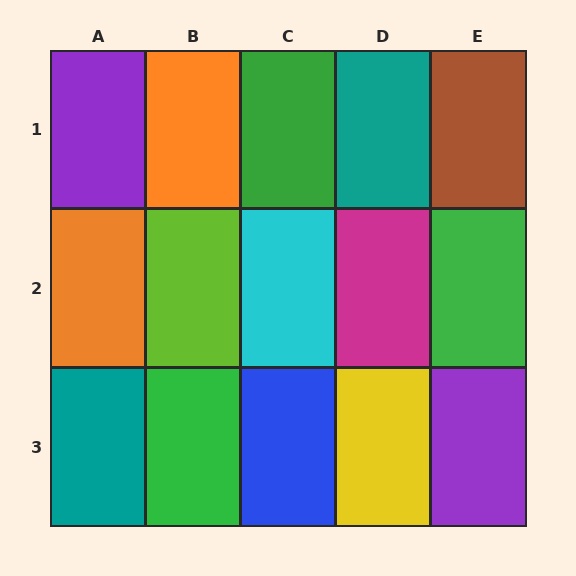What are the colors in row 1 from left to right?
Purple, orange, green, teal, brown.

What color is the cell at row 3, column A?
Teal.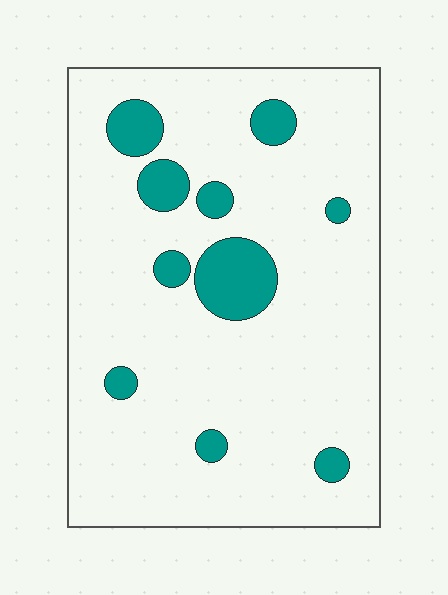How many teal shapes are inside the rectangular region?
10.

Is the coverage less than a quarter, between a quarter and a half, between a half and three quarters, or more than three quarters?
Less than a quarter.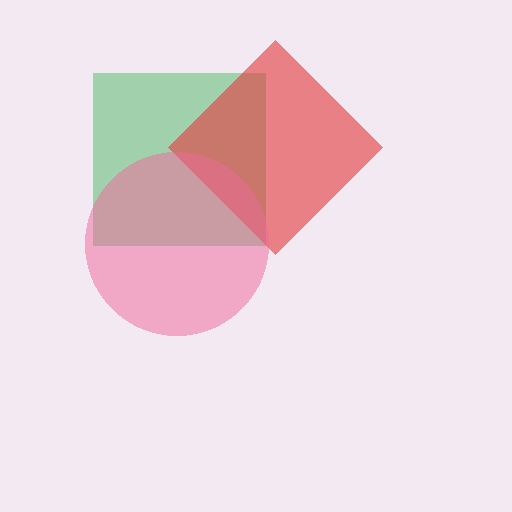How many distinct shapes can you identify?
There are 3 distinct shapes: a green square, a red diamond, a pink circle.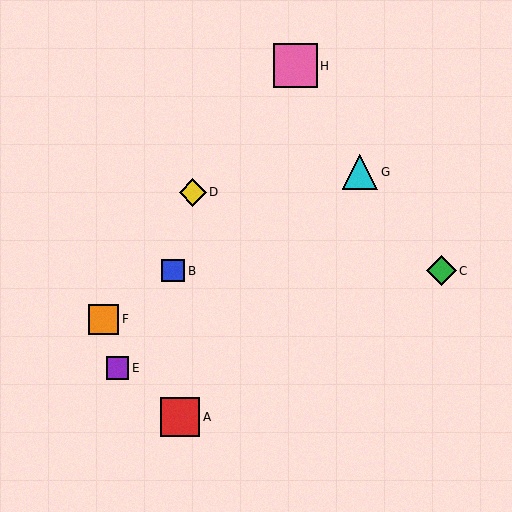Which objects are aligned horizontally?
Objects B, C are aligned horizontally.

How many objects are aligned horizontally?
2 objects (B, C) are aligned horizontally.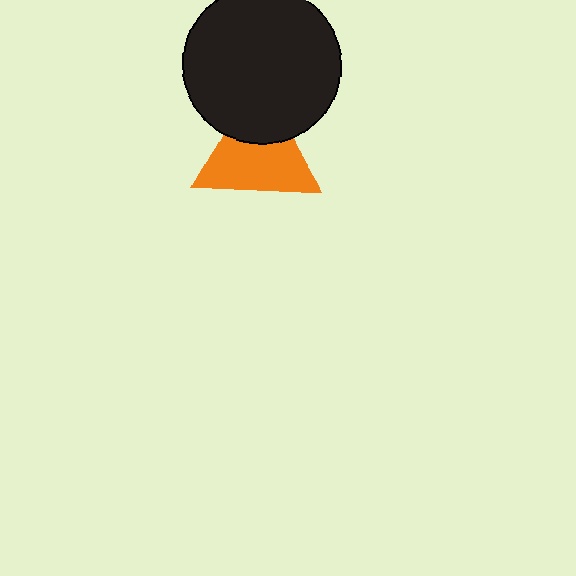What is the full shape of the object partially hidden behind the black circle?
The partially hidden object is an orange triangle.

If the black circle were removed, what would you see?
You would see the complete orange triangle.